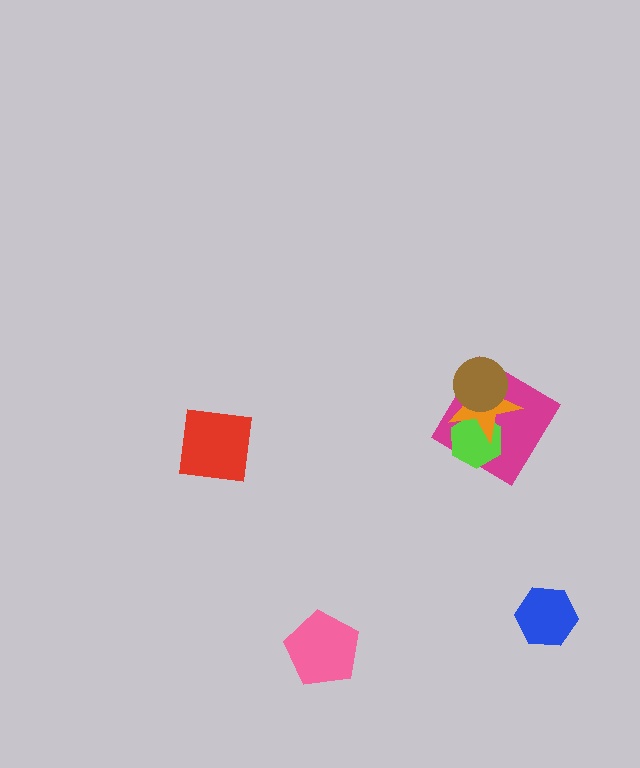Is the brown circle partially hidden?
No, no other shape covers it.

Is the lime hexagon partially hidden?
Yes, it is partially covered by another shape.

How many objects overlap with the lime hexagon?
2 objects overlap with the lime hexagon.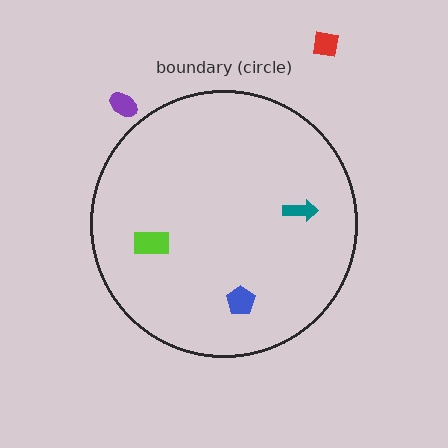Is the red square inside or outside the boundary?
Outside.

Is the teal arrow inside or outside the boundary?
Inside.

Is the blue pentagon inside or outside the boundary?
Inside.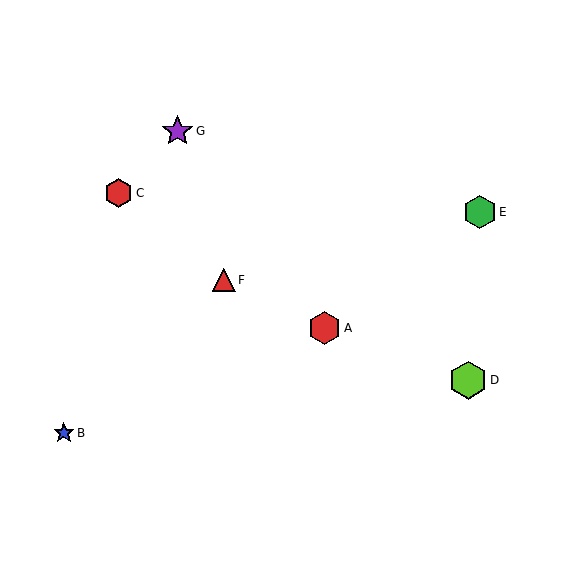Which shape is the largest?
The lime hexagon (labeled D) is the largest.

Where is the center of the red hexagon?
The center of the red hexagon is at (119, 193).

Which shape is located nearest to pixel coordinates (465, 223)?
The green hexagon (labeled E) at (480, 212) is nearest to that location.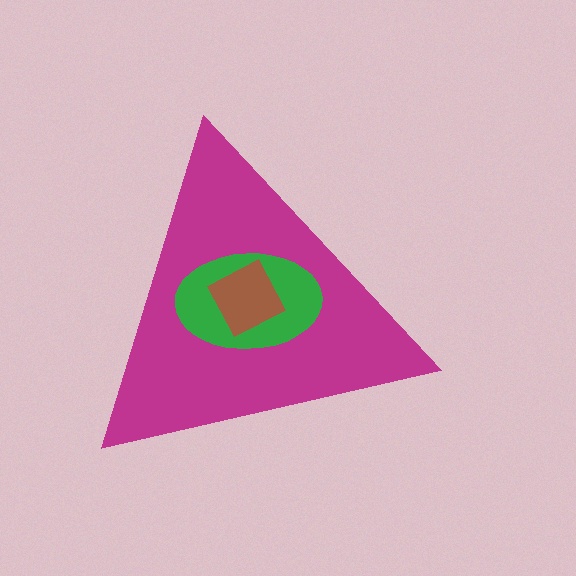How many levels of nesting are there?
3.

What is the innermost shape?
The brown diamond.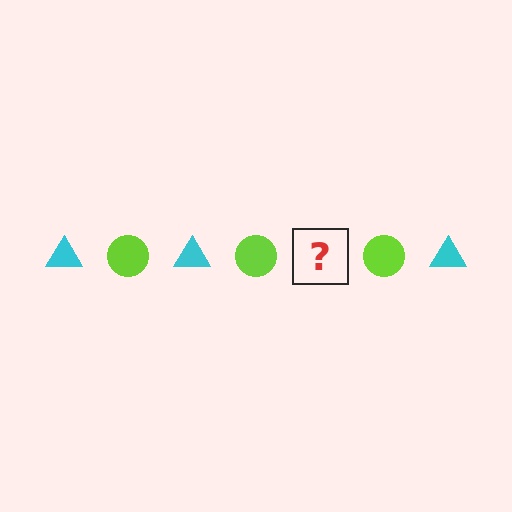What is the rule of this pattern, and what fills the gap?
The rule is that the pattern alternates between cyan triangle and lime circle. The gap should be filled with a cyan triangle.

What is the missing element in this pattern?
The missing element is a cyan triangle.